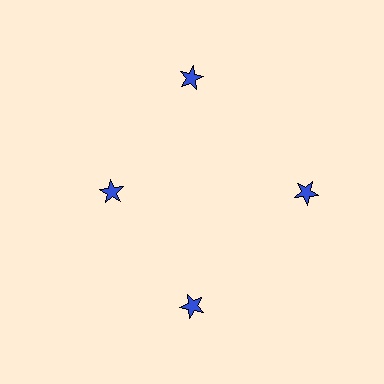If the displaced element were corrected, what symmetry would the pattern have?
It would have 4-fold rotational symmetry — the pattern would map onto itself every 90 degrees.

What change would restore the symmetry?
The symmetry would be restored by moving it outward, back onto the ring so that all 4 stars sit at equal angles and equal distance from the center.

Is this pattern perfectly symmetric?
No. The 4 blue stars are arranged in a ring, but one element near the 9 o'clock position is pulled inward toward the center, breaking the 4-fold rotational symmetry.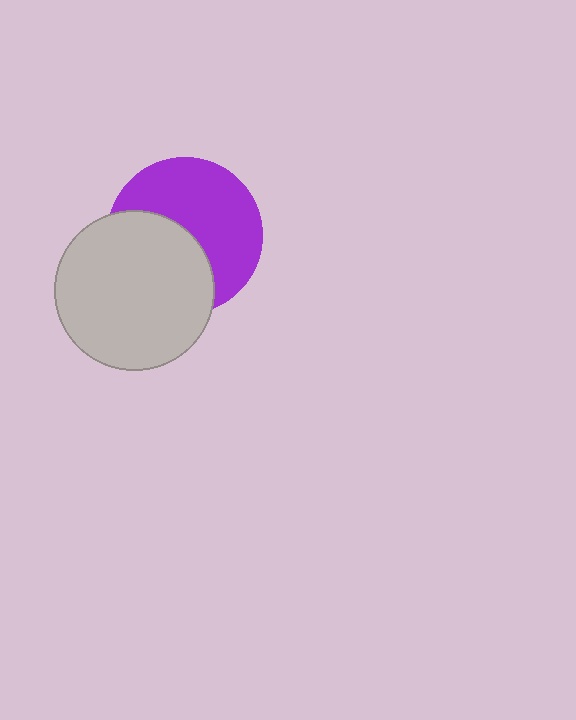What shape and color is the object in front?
The object in front is a light gray circle.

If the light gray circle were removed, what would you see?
You would see the complete purple circle.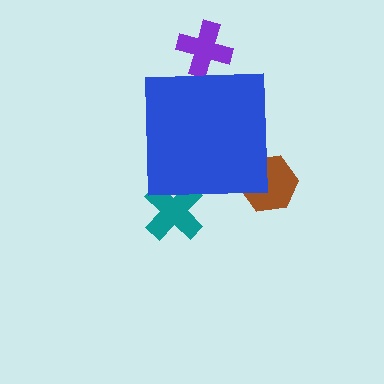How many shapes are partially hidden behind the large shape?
3 shapes are partially hidden.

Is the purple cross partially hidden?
Yes, the purple cross is partially hidden behind the blue square.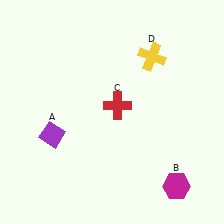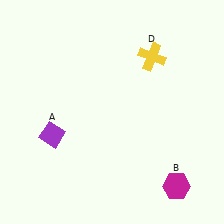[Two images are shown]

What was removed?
The red cross (C) was removed in Image 2.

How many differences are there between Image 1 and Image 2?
There is 1 difference between the two images.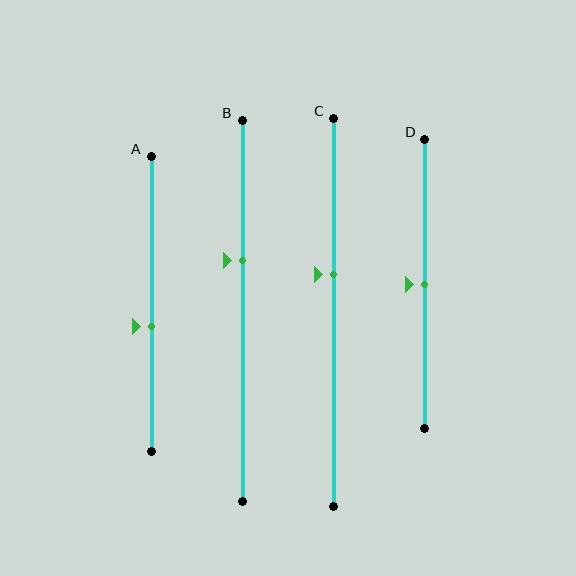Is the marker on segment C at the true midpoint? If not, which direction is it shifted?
No, the marker on segment C is shifted upward by about 10% of the segment length.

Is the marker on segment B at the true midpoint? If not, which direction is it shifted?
No, the marker on segment B is shifted upward by about 13% of the segment length.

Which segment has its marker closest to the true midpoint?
Segment D has its marker closest to the true midpoint.